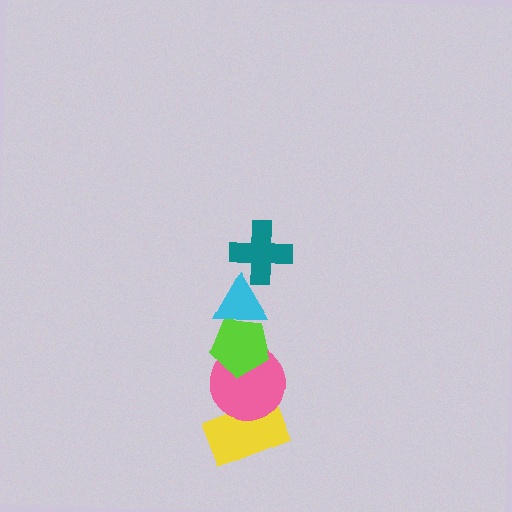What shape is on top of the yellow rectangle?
The pink circle is on top of the yellow rectangle.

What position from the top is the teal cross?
The teal cross is 1st from the top.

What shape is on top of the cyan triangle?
The teal cross is on top of the cyan triangle.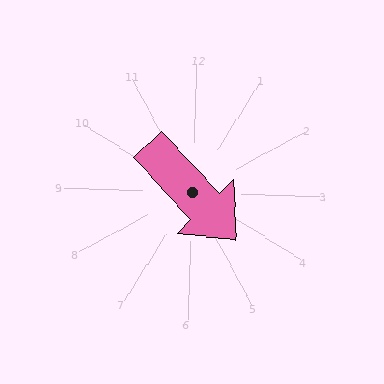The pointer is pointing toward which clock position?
Roughly 5 o'clock.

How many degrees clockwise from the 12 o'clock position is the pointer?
Approximately 135 degrees.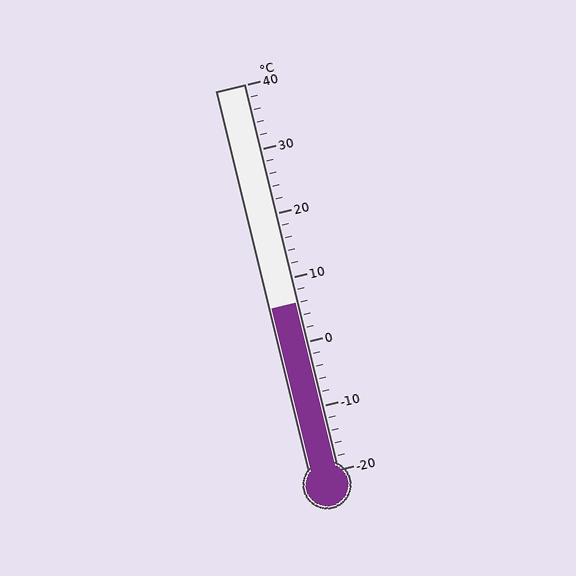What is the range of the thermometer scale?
The thermometer scale ranges from -20°C to 40°C.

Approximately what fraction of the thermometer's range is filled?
The thermometer is filled to approximately 45% of its range.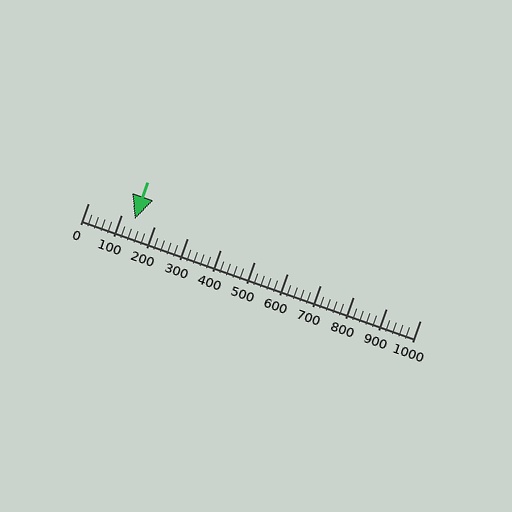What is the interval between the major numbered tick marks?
The major tick marks are spaced 100 units apart.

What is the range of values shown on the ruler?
The ruler shows values from 0 to 1000.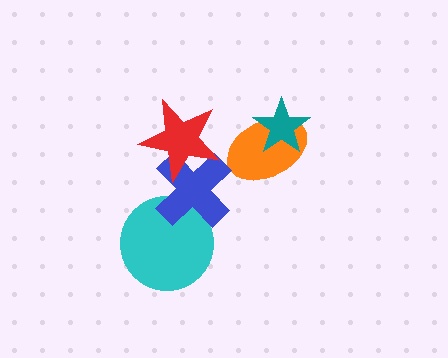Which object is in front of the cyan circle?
The blue cross is in front of the cyan circle.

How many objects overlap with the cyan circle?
1 object overlaps with the cyan circle.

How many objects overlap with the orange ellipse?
1 object overlaps with the orange ellipse.